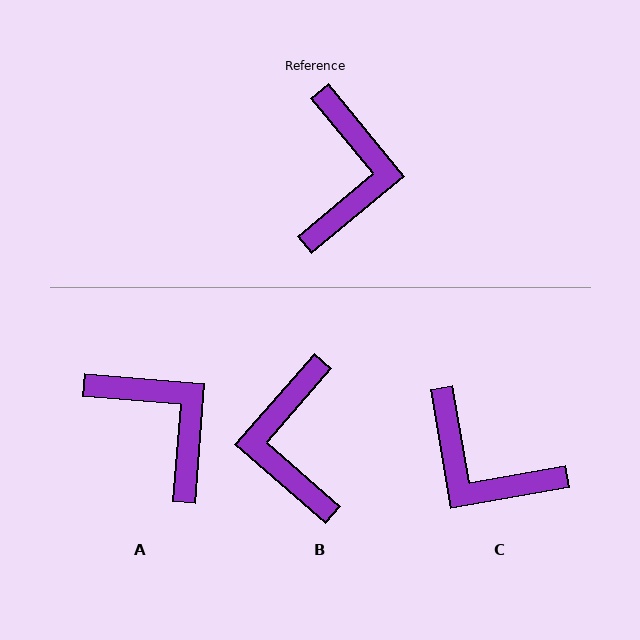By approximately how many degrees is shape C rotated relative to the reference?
Approximately 120 degrees clockwise.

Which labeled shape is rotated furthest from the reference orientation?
B, about 171 degrees away.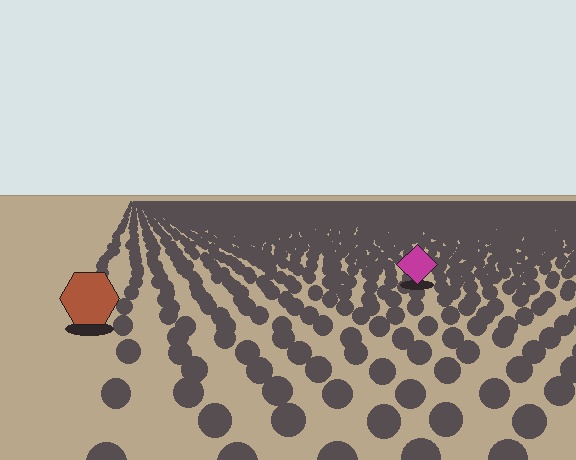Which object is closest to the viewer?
The brown hexagon is closest. The texture marks near it are larger and more spread out.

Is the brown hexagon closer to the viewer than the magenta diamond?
Yes. The brown hexagon is closer — you can tell from the texture gradient: the ground texture is coarser near it.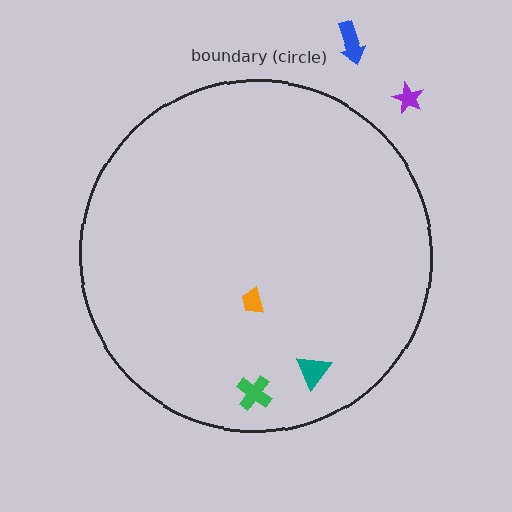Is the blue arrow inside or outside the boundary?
Outside.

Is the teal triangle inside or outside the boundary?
Inside.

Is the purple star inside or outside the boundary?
Outside.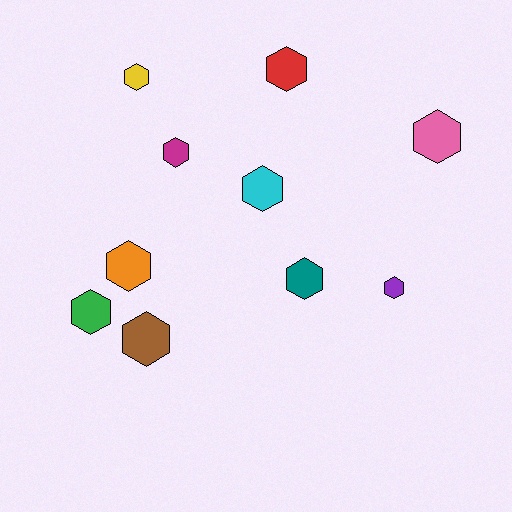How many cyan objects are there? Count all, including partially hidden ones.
There is 1 cyan object.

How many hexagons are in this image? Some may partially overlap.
There are 10 hexagons.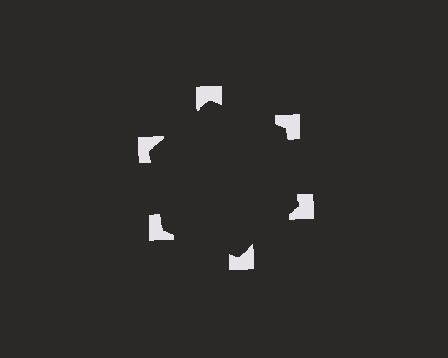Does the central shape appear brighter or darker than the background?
It typically appears slightly darker than the background, even though no actual brightness change is drawn.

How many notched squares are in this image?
There are 6 — one at each vertex of the illusory hexagon.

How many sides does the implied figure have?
6 sides.